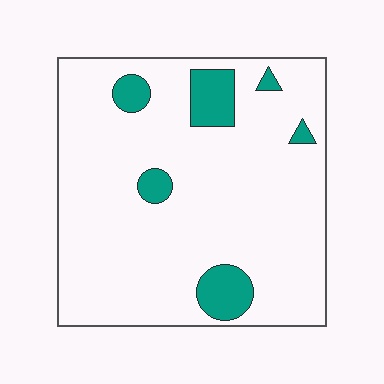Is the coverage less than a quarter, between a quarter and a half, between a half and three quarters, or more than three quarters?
Less than a quarter.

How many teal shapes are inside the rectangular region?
6.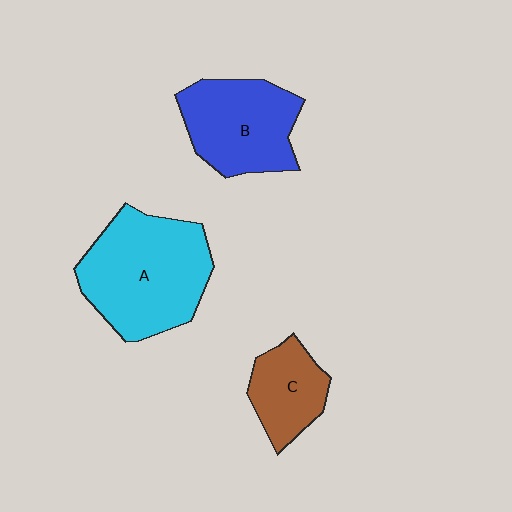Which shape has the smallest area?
Shape C (brown).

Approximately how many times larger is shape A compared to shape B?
Approximately 1.4 times.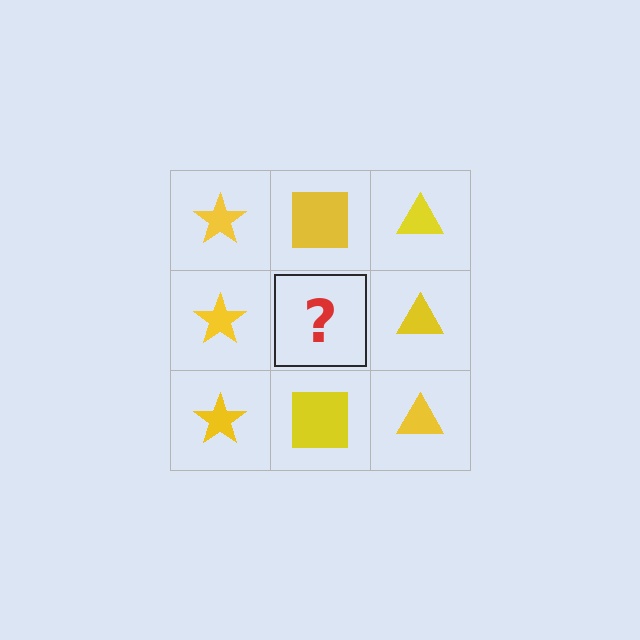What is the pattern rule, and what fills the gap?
The rule is that each column has a consistent shape. The gap should be filled with a yellow square.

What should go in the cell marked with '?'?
The missing cell should contain a yellow square.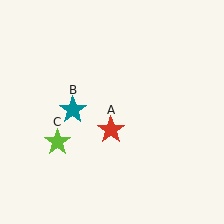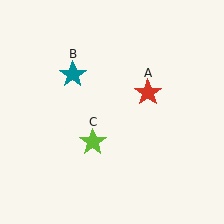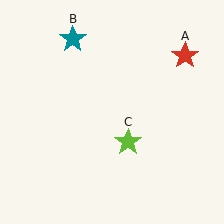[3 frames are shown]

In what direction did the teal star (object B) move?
The teal star (object B) moved up.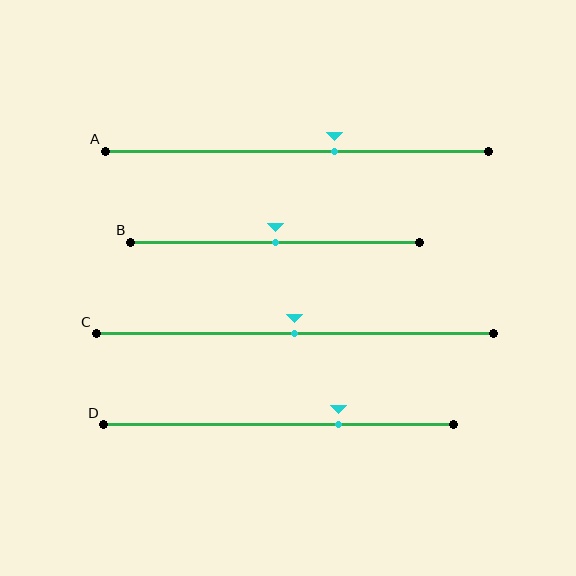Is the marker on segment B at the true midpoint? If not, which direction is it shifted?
Yes, the marker on segment B is at the true midpoint.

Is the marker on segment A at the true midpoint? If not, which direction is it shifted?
No, the marker on segment A is shifted to the right by about 10% of the segment length.